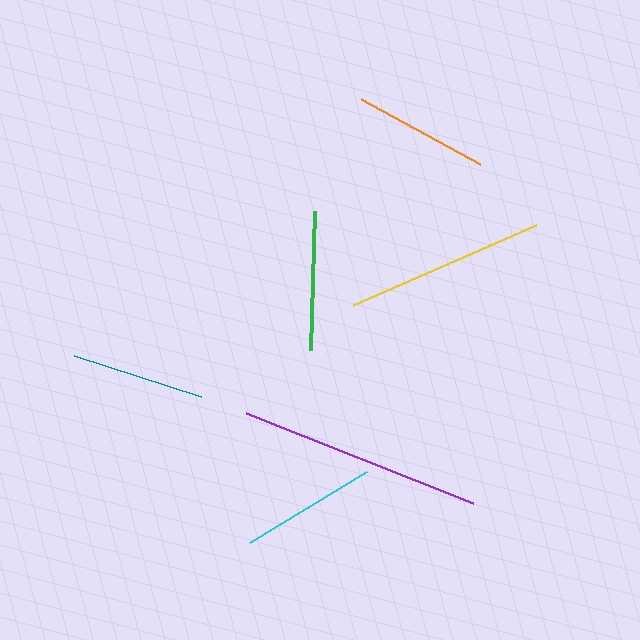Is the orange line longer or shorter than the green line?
The green line is longer than the orange line.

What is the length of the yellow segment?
The yellow segment is approximately 199 pixels long.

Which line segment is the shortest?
The teal line is the shortest at approximately 134 pixels.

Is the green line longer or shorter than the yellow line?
The yellow line is longer than the green line.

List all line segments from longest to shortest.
From longest to shortest: purple, yellow, green, cyan, orange, teal.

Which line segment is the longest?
The purple line is the longest at approximately 244 pixels.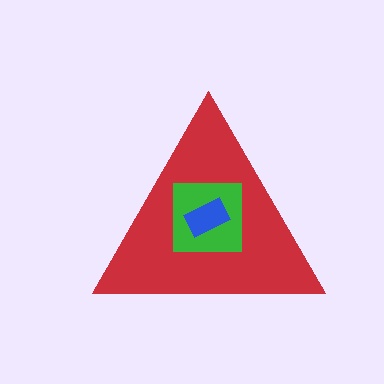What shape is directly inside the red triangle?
The green square.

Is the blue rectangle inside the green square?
Yes.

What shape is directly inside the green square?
The blue rectangle.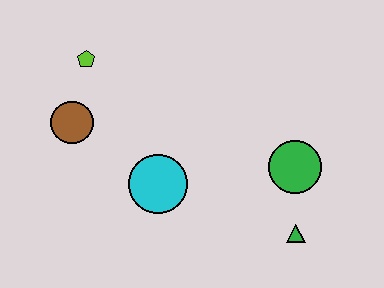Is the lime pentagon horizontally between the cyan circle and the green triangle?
No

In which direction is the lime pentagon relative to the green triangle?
The lime pentagon is to the left of the green triangle.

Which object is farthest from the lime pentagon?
The green triangle is farthest from the lime pentagon.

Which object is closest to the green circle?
The green triangle is closest to the green circle.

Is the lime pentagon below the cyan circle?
No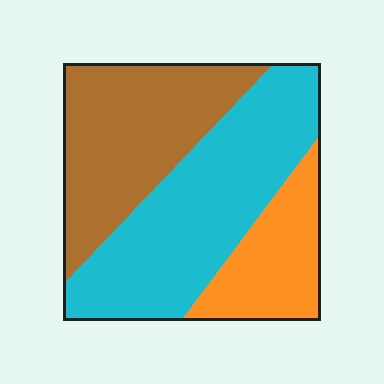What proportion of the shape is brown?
Brown takes up about one third (1/3) of the shape.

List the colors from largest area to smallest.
From largest to smallest: cyan, brown, orange.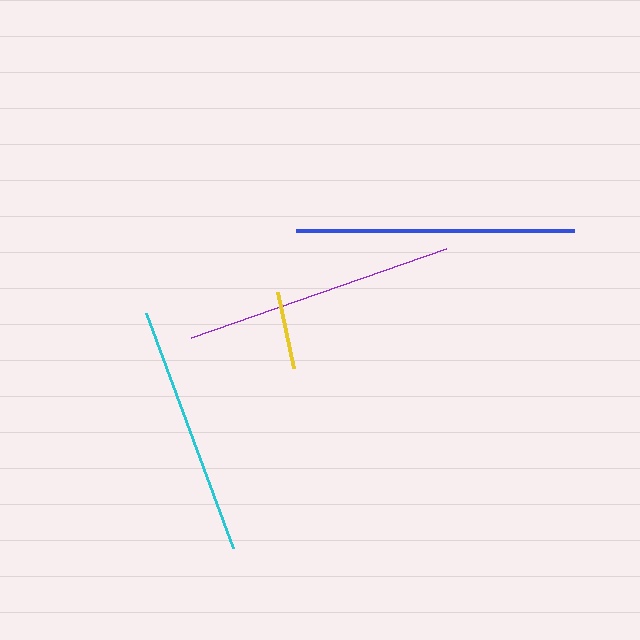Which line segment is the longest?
The blue line is the longest at approximately 279 pixels.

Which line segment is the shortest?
The yellow line is the shortest at approximately 78 pixels.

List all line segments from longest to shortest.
From longest to shortest: blue, purple, cyan, yellow.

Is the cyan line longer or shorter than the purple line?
The purple line is longer than the cyan line.